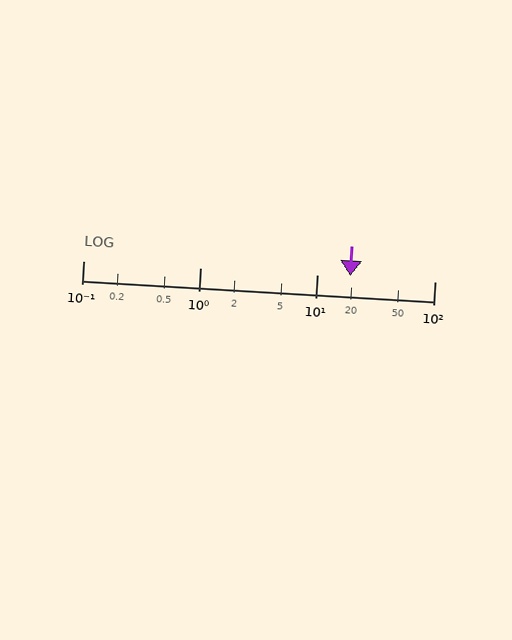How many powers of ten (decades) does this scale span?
The scale spans 3 decades, from 0.1 to 100.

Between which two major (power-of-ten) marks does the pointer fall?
The pointer is between 10 and 100.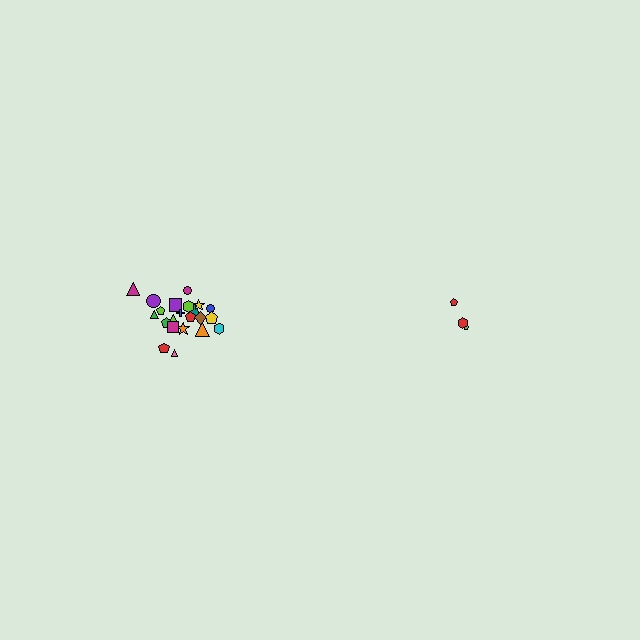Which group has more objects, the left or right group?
The left group.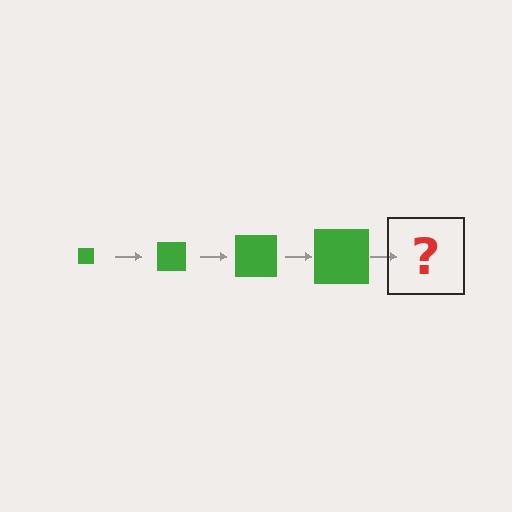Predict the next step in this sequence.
The next step is a green square, larger than the previous one.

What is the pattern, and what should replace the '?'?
The pattern is that the square gets progressively larger each step. The '?' should be a green square, larger than the previous one.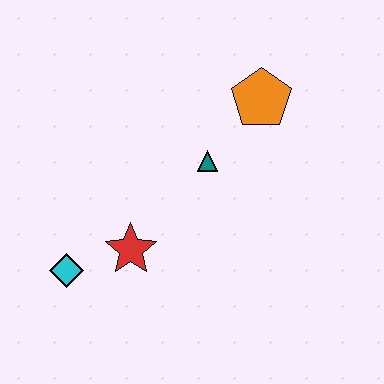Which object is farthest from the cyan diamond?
The orange pentagon is farthest from the cyan diamond.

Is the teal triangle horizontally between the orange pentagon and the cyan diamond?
Yes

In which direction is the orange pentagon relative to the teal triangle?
The orange pentagon is above the teal triangle.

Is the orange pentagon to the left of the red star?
No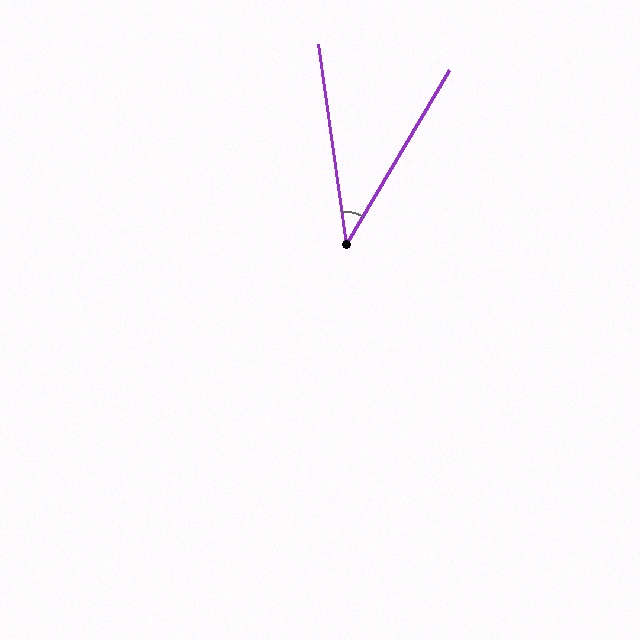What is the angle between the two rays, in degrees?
Approximately 38 degrees.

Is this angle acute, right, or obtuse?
It is acute.